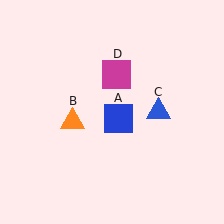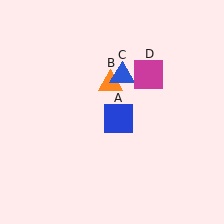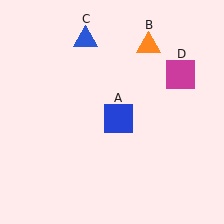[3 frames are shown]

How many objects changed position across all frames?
3 objects changed position: orange triangle (object B), blue triangle (object C), magenta square (object D).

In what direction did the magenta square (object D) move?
The magenta square (object D) moved right.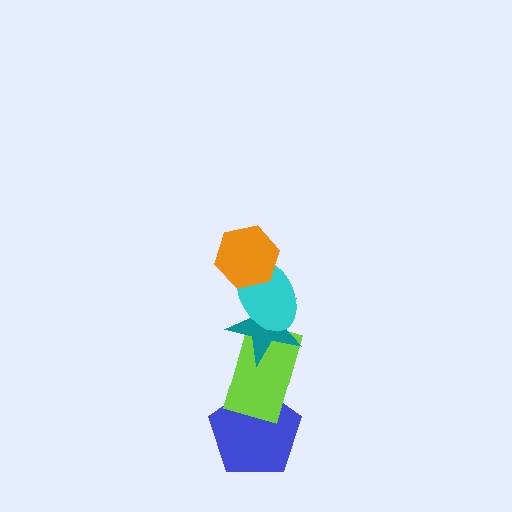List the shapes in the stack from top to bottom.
From top to bottom: the orange hexagon, the cyan ellipse, the teal star, the lime rectangle, the blue pentagon.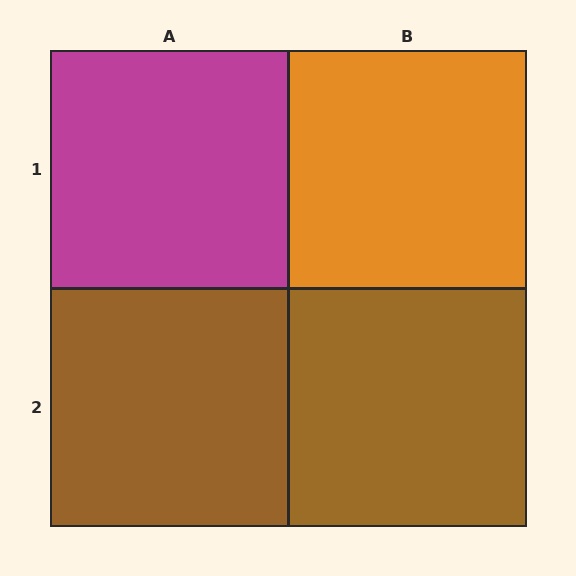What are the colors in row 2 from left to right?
Brown, brown.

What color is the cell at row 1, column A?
Magenta.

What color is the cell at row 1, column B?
Orange.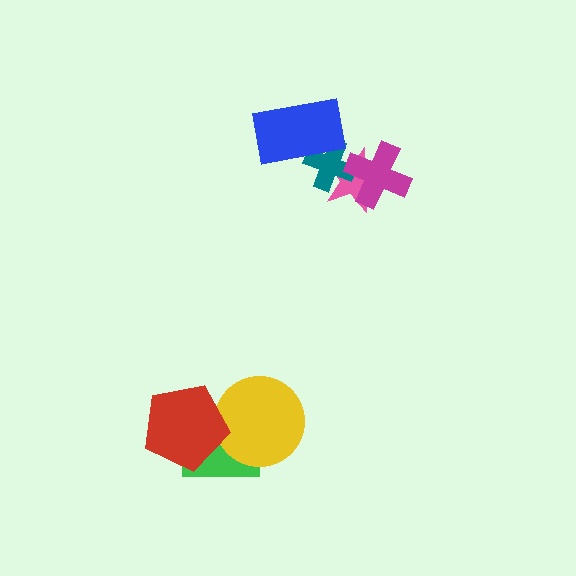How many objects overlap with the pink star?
2 objects overlap with the pink star.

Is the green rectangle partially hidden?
Yes, it is partially covered by another shape.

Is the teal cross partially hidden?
Yes, it is partially covered by another shape.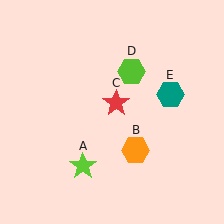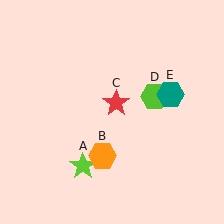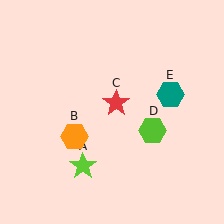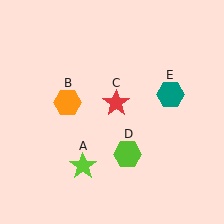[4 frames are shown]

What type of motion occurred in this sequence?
The orange hexagon (object B), lime hexagon (object D) rotated clockwise around the center of the scene.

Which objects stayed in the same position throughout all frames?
Lime star (object A) and red star (object C) and teal hexagon (object E) remained stationary.